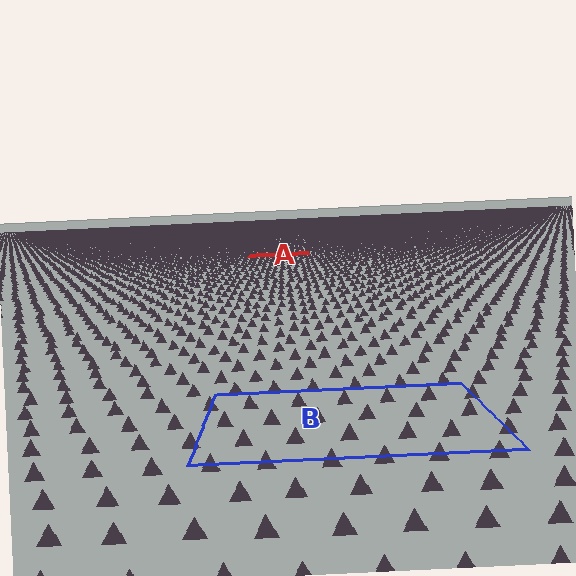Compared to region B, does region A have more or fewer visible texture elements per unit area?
Region A has more texture elements per unit area — they are packed more densely because it is farther away.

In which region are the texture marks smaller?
The texture marks are smaller in region A, because it is farther away.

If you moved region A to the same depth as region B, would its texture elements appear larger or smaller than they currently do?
They would appear larger. At a closer depth, the same texture elements are projected at a bigger on-screen size.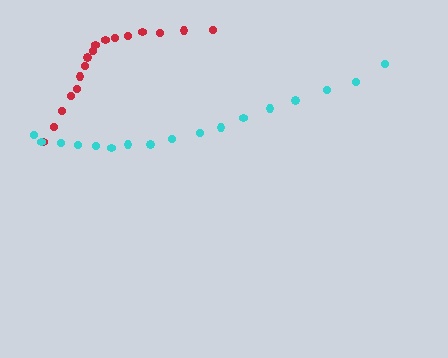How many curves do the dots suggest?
There are 2 distinct paths.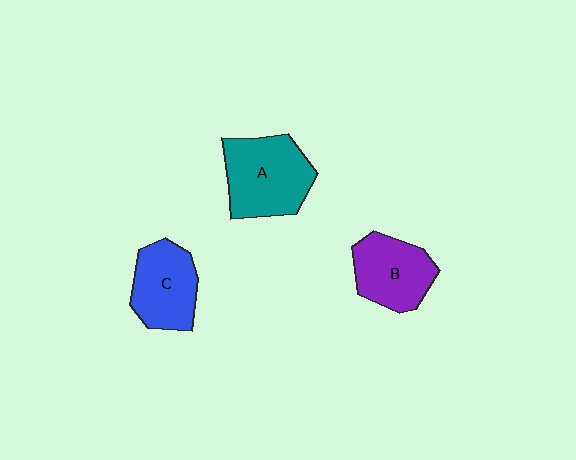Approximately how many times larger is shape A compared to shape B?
Approximately 1.3 times.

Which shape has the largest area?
Shape A (teal).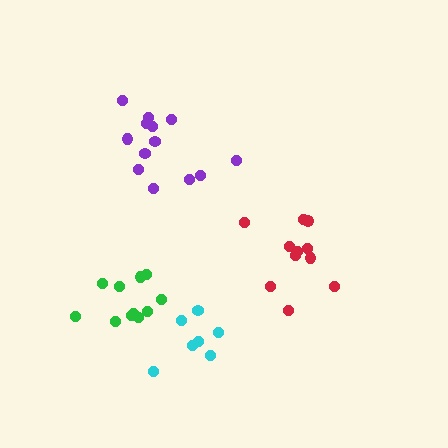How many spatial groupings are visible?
There are 4 spatial groupings.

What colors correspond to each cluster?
The clusters are colored: purple, cyan, green, red.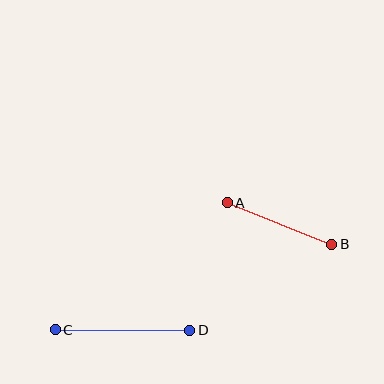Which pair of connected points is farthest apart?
Points C and D are farthest apart.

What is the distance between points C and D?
The distance is approximately 134 pixels.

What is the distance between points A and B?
The distance is approximately 113 pixels.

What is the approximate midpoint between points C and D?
The midpoint is at approximately (123, 330) pixels.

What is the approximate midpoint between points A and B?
The midpoint is at approximately (280, 223) pixels.